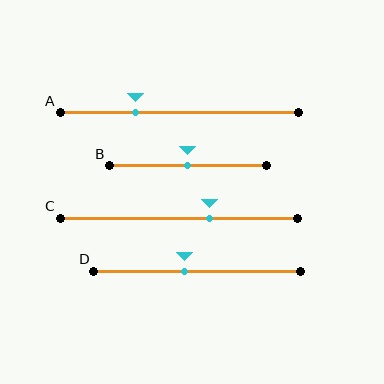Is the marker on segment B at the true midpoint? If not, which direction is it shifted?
Yes, the marker on segment B is at the true midpoint.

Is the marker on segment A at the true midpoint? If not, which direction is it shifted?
No, the marker on segment A is shifted to the left by about 18% of the segment length.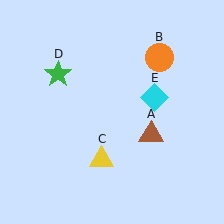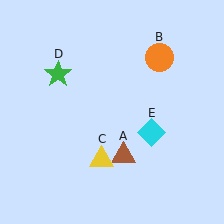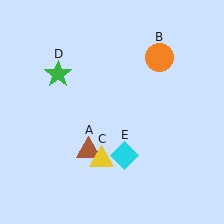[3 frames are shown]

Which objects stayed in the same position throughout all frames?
Orange circle (object B) and yellow triangle (object C) and green star (object D) remained stationary.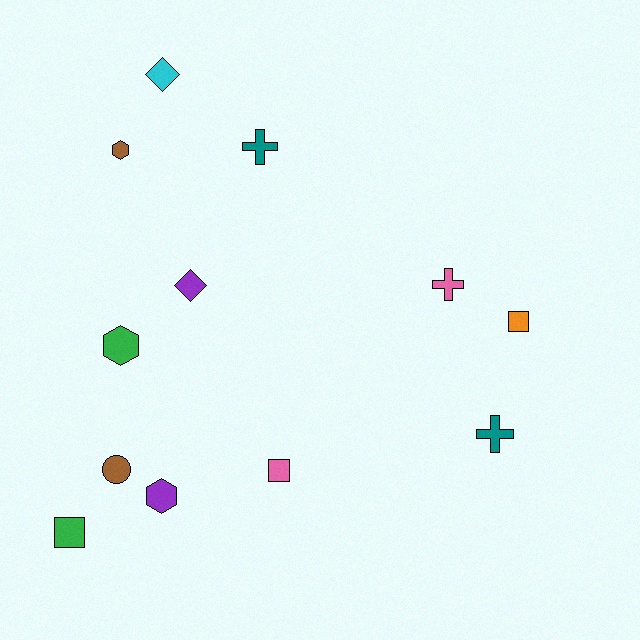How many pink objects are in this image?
There are 2 pink objects.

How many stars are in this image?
There are no stars.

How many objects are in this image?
There are 12 objects.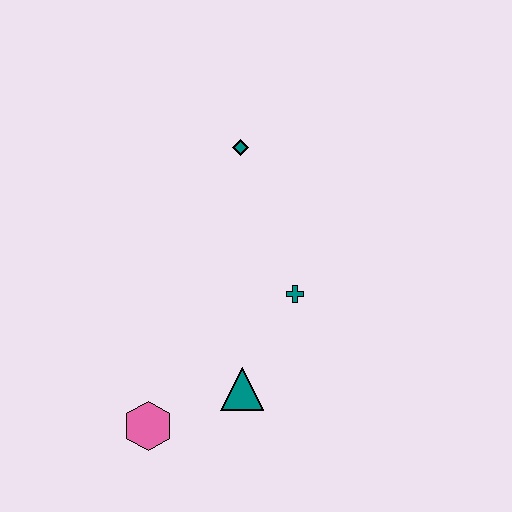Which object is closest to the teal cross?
The teal triangle is closest to the teal cross.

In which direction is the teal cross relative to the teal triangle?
The teal cross is above the teal triangle.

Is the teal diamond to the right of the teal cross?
No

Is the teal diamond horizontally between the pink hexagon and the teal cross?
Yes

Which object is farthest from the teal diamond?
The pink hexagon is farthest from the teal diamond.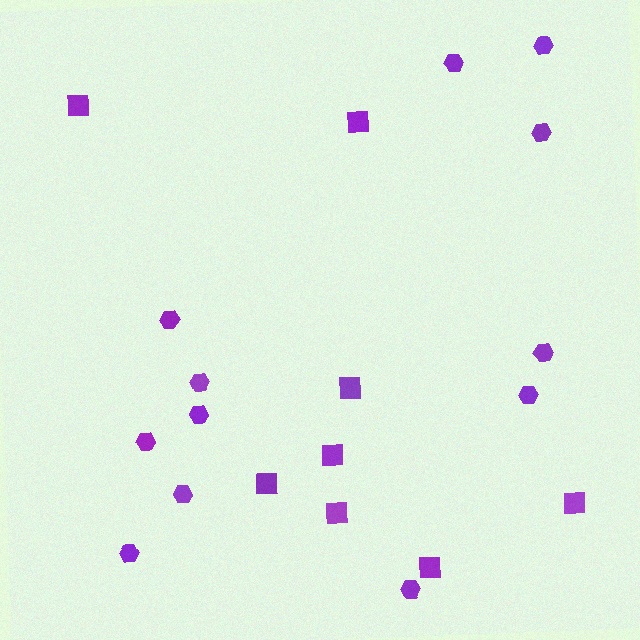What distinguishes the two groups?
There are 2 groups: one group of squares (8) and one group of hexagons (12).